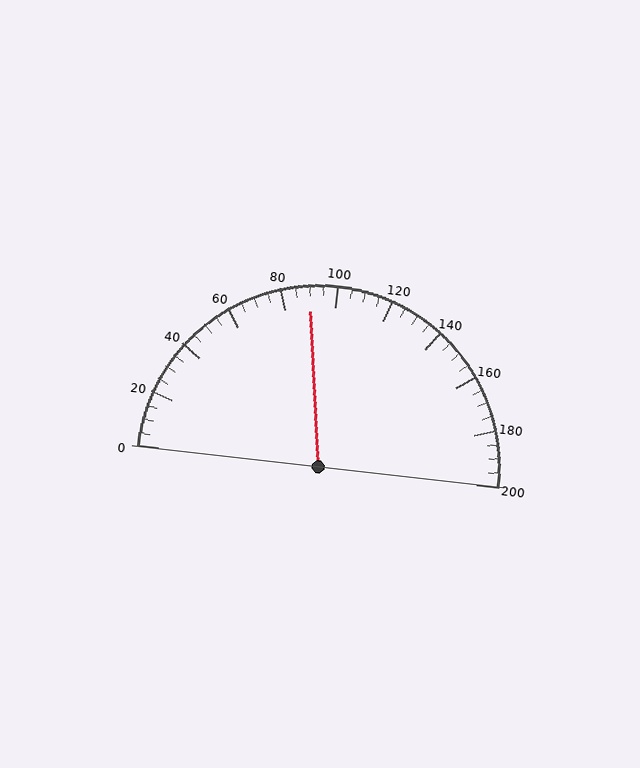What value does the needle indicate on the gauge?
The needle indicates approximately 90.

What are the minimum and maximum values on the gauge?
The gauge ranges from 0 to 200.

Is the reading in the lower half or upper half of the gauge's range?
The reading is in the lower half of the range (0 to 200).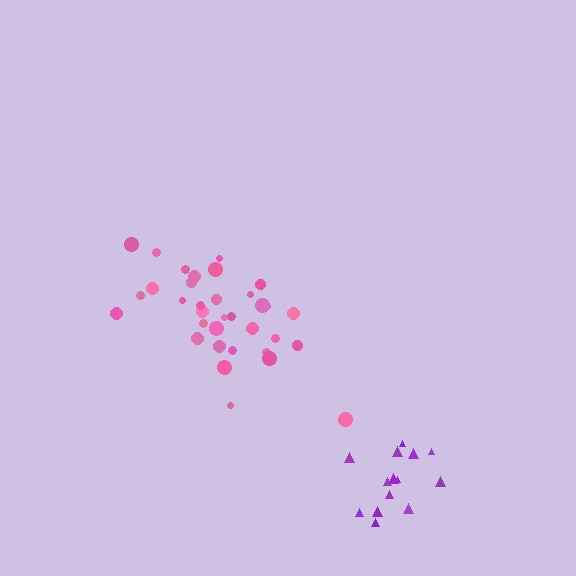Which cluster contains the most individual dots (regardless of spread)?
Pink (34).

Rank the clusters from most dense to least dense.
pink, purple.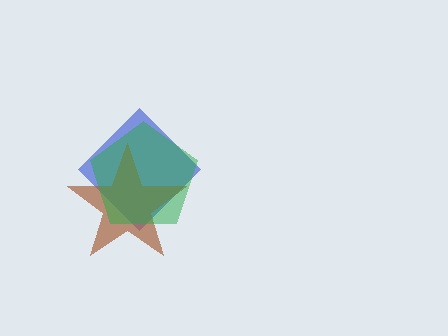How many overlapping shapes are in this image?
There are 3 overlapping shapes in the image.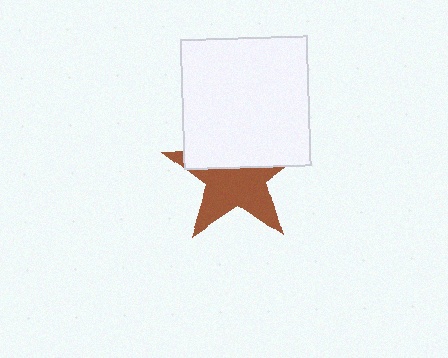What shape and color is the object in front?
The object in front is a white rectangle.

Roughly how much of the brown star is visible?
About half of it is visible (roughly 54%).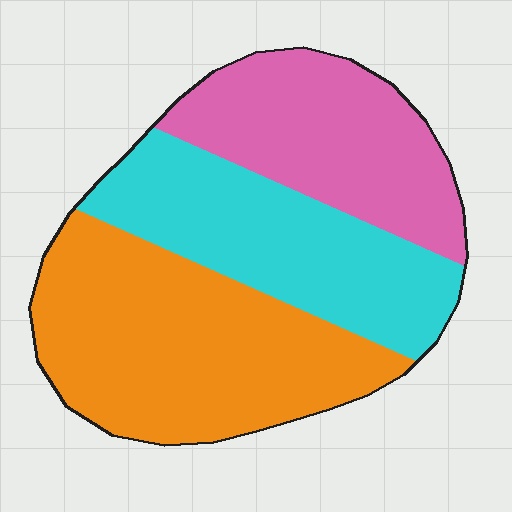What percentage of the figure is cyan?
Cyan takes up about one third (1/3) of the figure.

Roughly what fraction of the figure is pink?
Pink covers 28% of the figure.